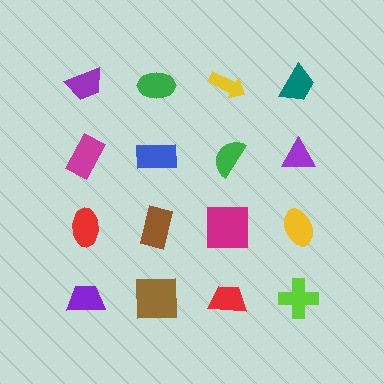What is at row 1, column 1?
A purple trapezoid.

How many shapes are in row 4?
4 shapes.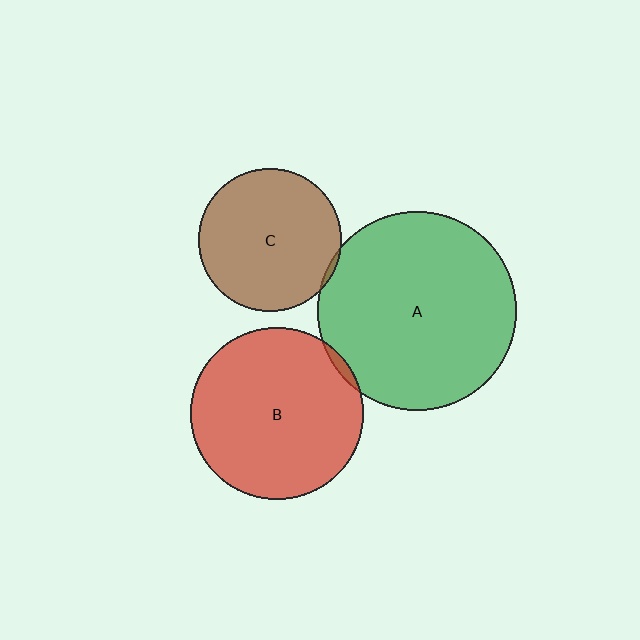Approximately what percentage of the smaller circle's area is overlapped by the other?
Approximately 5%.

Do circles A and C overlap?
Yes.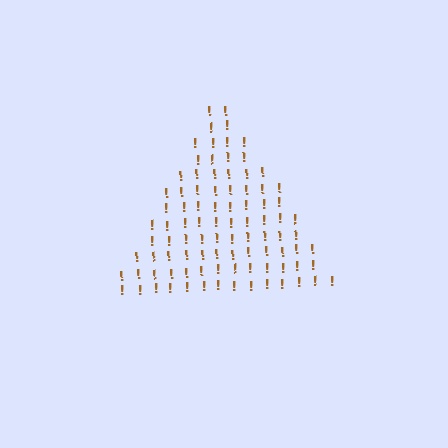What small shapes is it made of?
It is made of small exclamation marks.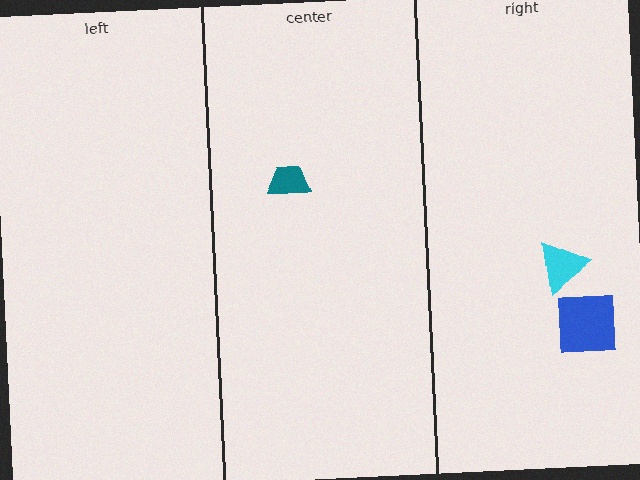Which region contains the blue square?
The right region.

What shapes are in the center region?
The teal trapezoid.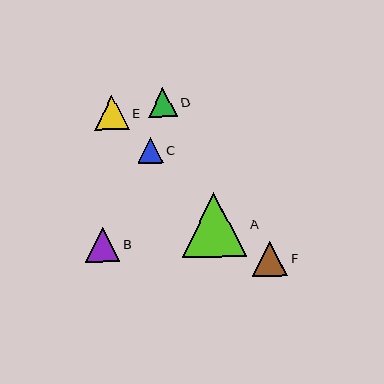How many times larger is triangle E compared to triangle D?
Triangle E is approximately 1.2 times the size of triangle D.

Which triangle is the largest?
Triangle A is the largest with a size of approximately 64 pixels.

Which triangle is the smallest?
Triangle C is the smallest with a size of approximately 26 pixels.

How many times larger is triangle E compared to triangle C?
Triangle E is approximately 1.3 times the size of triangle C.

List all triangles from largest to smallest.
From largest to smallest: A, F, B, E, D, C.